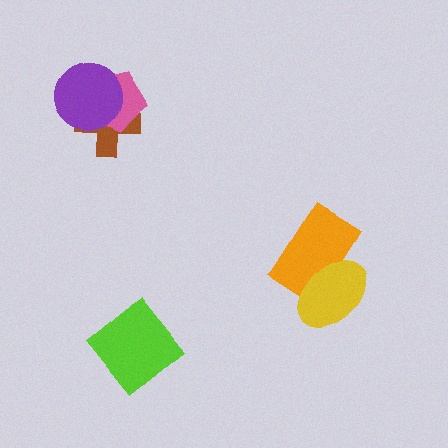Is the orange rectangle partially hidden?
Yes, it is partially covered by another shape.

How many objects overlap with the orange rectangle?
1 object overlaps with the orange rectangle.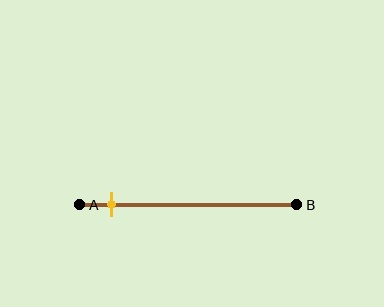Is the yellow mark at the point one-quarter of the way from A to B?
No, the mark is at about 15% from A, not at the 25% one-quarter point.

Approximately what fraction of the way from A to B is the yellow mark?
The yellow mark is approximately 15% of the way from A to B.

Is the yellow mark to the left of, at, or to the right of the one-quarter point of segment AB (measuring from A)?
The yellow mark is to the left of the one-quarter point of segment AB.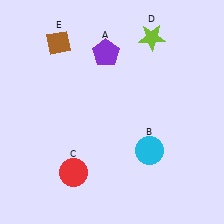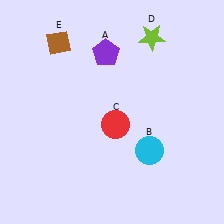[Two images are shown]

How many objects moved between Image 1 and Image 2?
1 object moved between the two images.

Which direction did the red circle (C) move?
The red circle (C) moved up.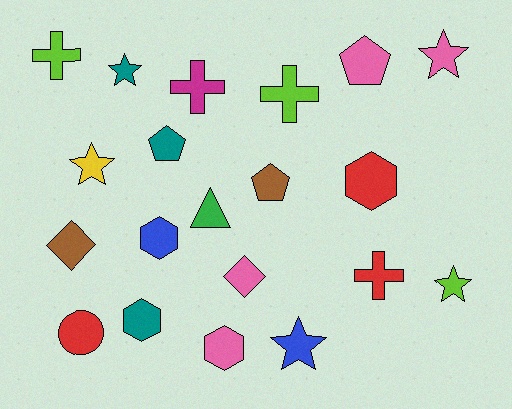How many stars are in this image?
There are 5 stars.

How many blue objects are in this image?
There are 2 blue objects.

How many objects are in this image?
There are 20 objects.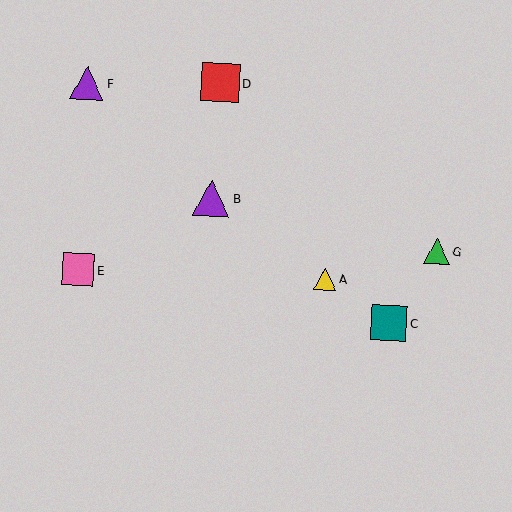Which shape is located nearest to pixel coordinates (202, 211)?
The purple triangle (labeled B) at (212, 198) is nearest to that location.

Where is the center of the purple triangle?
The center of the purple triangle is at (212, 198).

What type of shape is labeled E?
Shape E is a pink square.